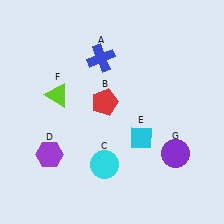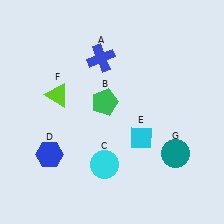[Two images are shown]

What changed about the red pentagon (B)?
In Image 1, B is red. In Image 2, it changed to green.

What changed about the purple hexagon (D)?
In Image 1, D is purple. In Image 2, it changed to blue.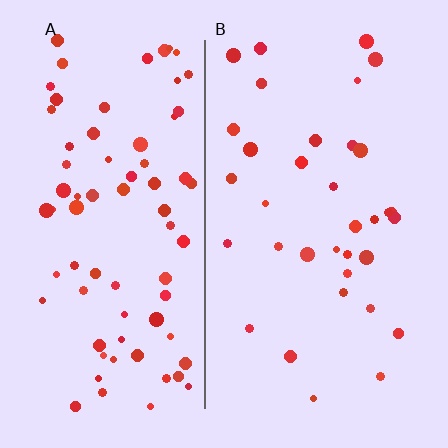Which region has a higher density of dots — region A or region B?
A (the left).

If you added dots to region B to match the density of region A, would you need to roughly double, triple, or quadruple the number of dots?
Approximately double.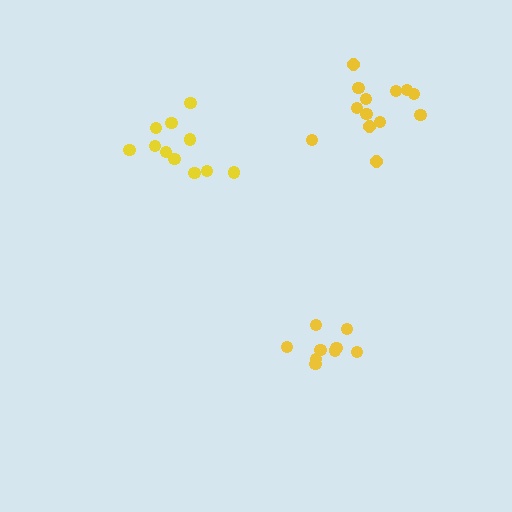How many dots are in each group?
Group 1: 11 dots, Group 2: 13 dots, Group 3: 9 dots (33 total).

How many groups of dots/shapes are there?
There are 3 groups.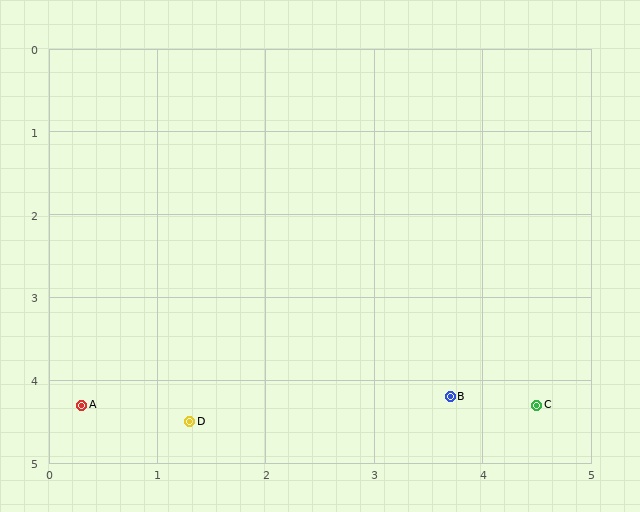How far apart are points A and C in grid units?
Points A and C are about 4.2 grid units apart.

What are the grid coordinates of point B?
Point B is at approximately (3.7, 4.2).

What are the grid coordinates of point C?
Point C is at approximately (4.5, 4.3).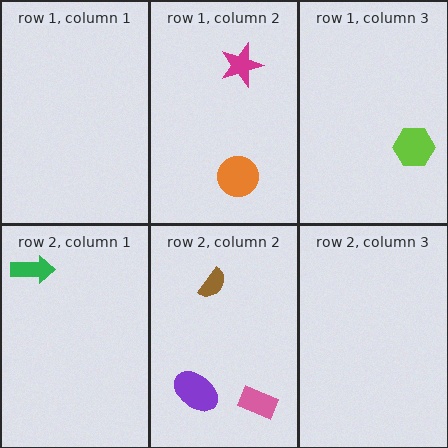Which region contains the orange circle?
The row 1, column 2 region.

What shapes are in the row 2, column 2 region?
The purple ellipse, the brown semicircle, the pink rectangle.